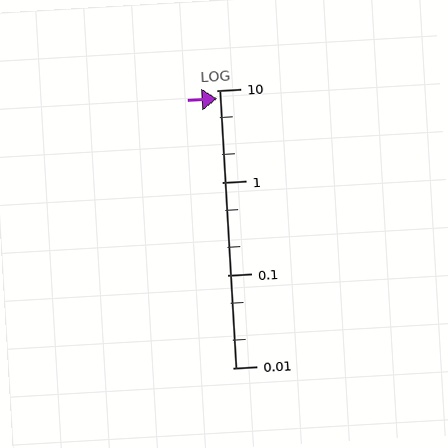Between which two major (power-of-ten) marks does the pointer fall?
The pointer is between 1 and 10.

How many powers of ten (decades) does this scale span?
The scale spans 3 decades, from 0.01 to 10.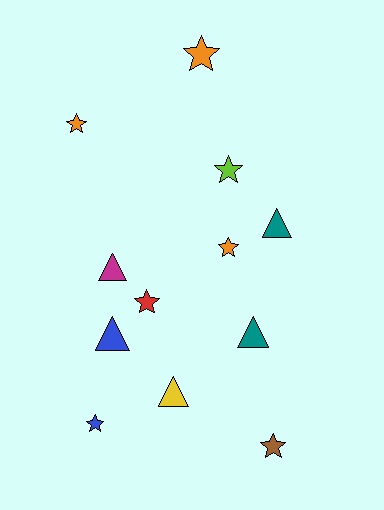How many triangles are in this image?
There are 5 triangles.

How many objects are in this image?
There are 12 objects.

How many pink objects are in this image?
There are no pink objects.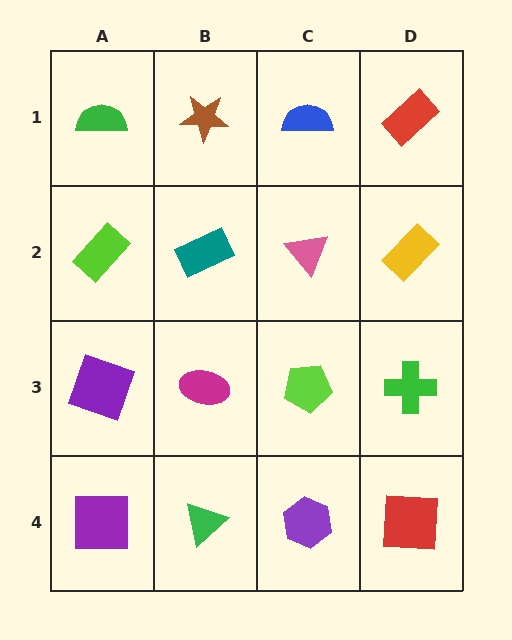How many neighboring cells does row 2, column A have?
3.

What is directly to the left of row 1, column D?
A blue semicircle.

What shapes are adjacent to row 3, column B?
A teal rectangle (row 2, column B), a green triangle (row 4, column B), a purple square (row 3, column A), a lime pentagon (row 3, column C).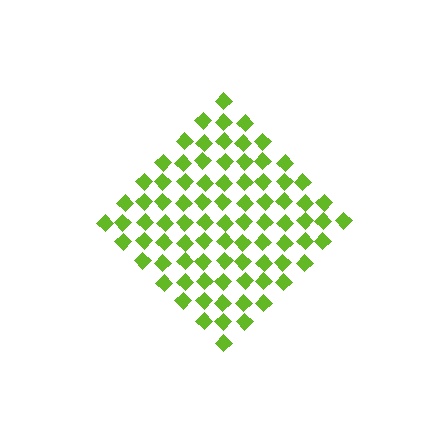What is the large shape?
The large shape is a diamond.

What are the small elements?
The small elements are diamonds.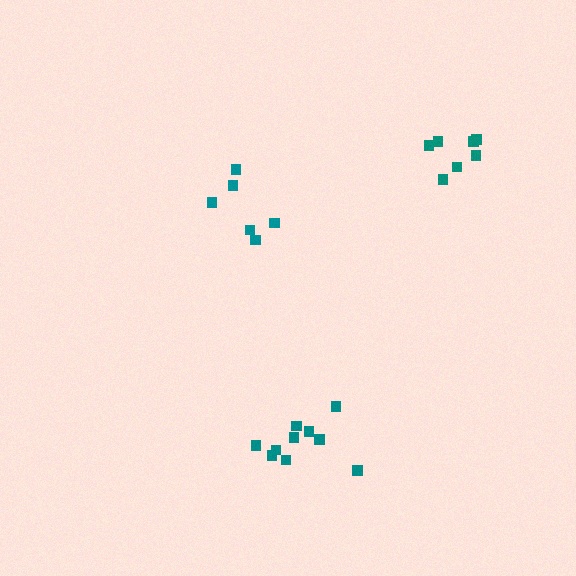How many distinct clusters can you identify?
There are 3 distinct clusters.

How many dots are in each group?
Group 1: 6 dots, Group 2: 7 dots, Group 3: 10 dots (23 total).